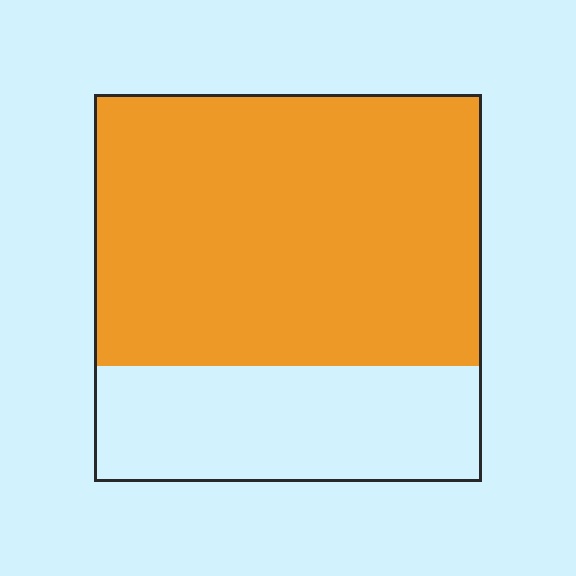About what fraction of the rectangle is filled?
About two thirds (2/3).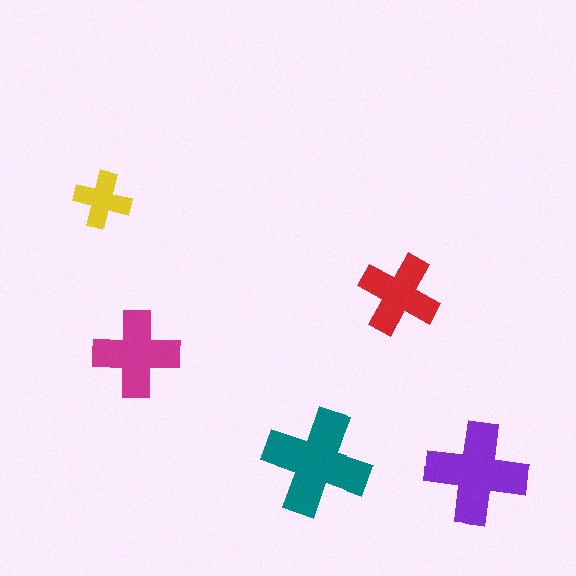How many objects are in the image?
There are 5 objects in the image.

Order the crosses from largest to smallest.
the teal one, the purple one, the magenta one, the red one, the yellow one.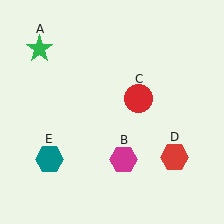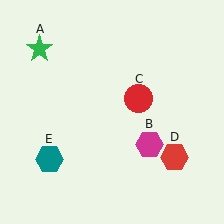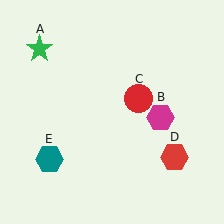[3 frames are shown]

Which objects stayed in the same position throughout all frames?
Green star (object A) and red circle (object C) and red hexagon (object D) and teal hexagon (object E) remained stationary.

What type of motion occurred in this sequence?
The magenta hexagon (object B) rotated counterclockwise around the center of the scene.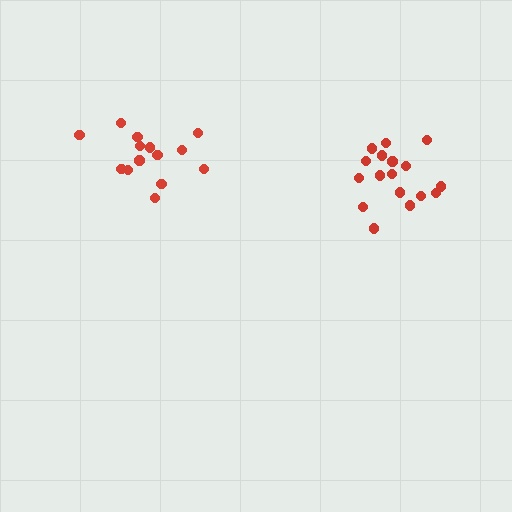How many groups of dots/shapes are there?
There are 2 groups.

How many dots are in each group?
Group 1: 14 dots, Group 2: 17 dots (31 total).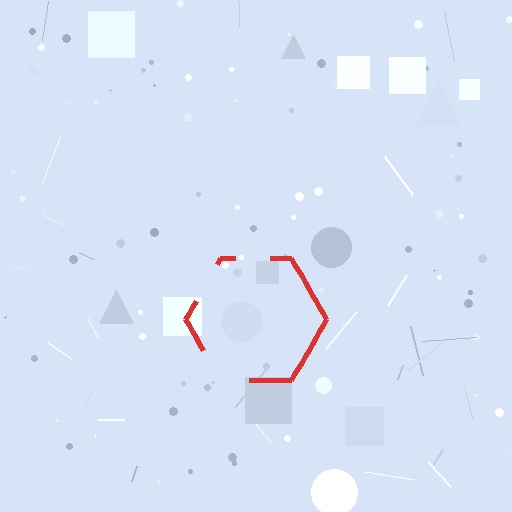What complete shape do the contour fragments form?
The contour fragments form a hexagon.